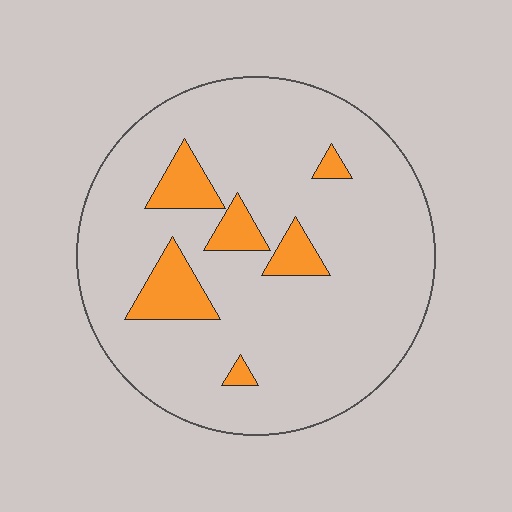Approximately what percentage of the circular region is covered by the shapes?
Approximately 10%.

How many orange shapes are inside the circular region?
6.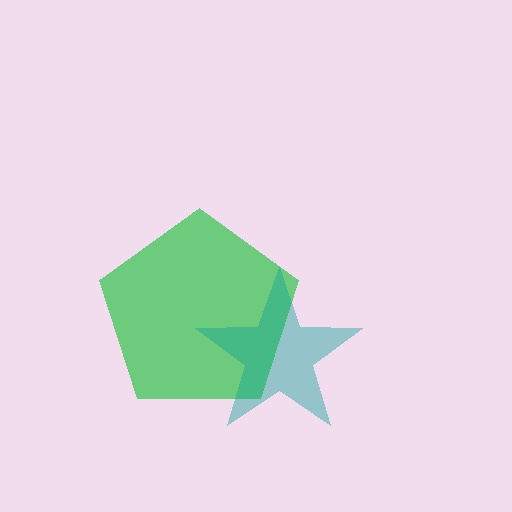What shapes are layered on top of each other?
The layered shapes are: a green pentagon, a teal star.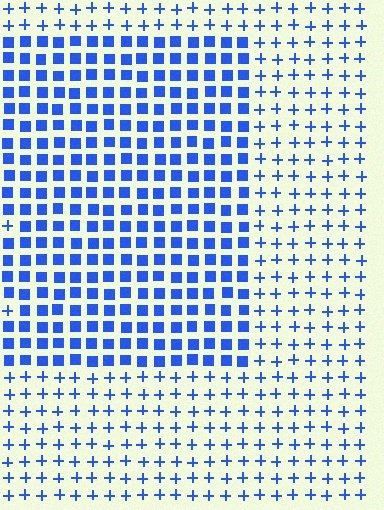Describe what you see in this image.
The image is filled with small blue elements arranged in a uniform grid. A rectangle-shaped region contains squares, while the surrounding area contains plus signs. The boundary is defined purely by the change in element shape.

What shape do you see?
I see a rectangle.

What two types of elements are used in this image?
The image uses squares inside the rectangle region and plus signs outside it.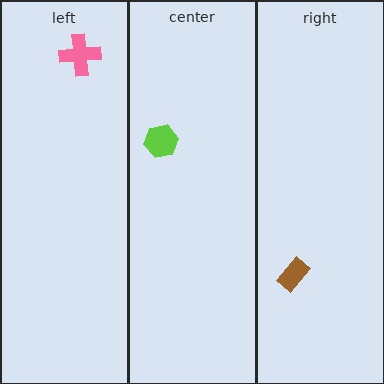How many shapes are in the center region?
1.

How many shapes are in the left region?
1.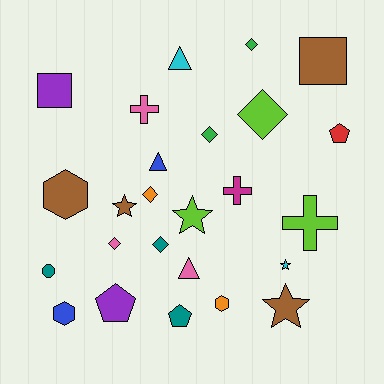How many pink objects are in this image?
There are 3 pink objects.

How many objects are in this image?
There are 25 objects.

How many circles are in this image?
There is 1 circle.